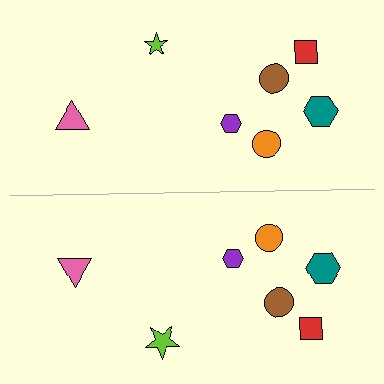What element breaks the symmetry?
The lime star on the bottom side has a different size than its mirror counterpart.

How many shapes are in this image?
There are 14 shapes in this image.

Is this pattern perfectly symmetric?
No, the pattern is not perfectly symmetric. The lime star on the bottom side has a different size than its mirror counterpart.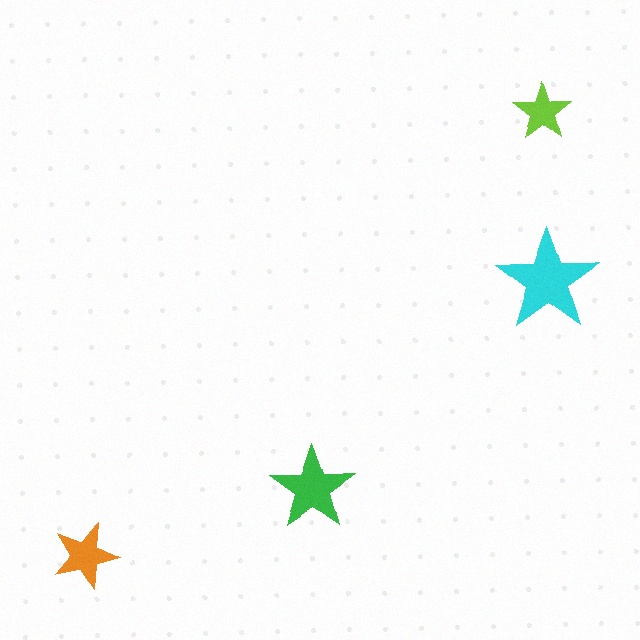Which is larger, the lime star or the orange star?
The orange one.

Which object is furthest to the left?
The orange star is leftmost.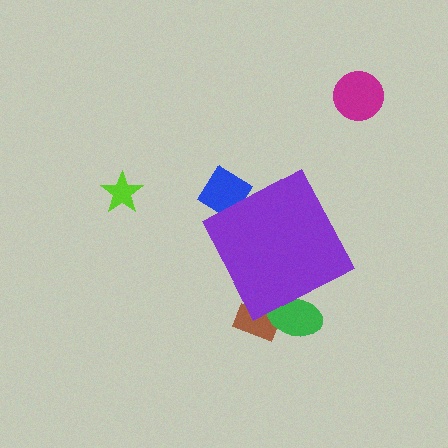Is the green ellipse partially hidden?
Yes, the green ellipse is partially hidden behind the purple diamond.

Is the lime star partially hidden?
No, the lime star is fully visible.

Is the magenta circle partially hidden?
No, the magenta circle is fully visible.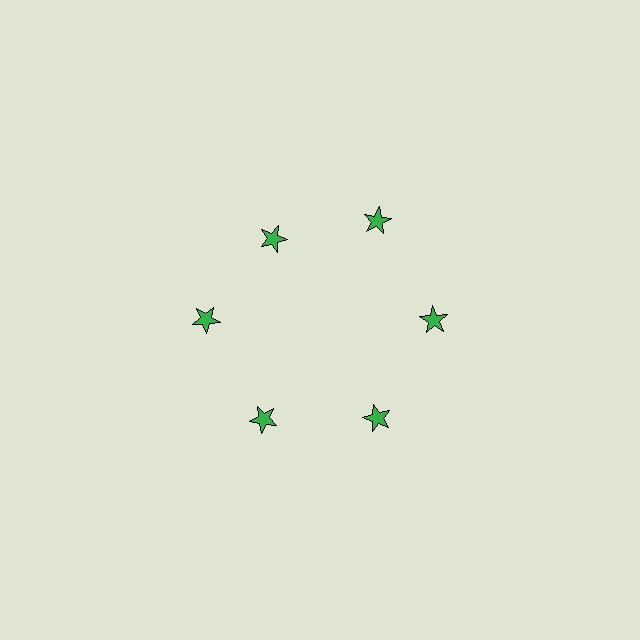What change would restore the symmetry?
The symmetry would be restored by moving it outward, back onto the ring so that all 6 stars sit at equal angles and equal distance from the center.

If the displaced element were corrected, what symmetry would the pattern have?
It would have 6-fold rotational symmetry — the pattern would map onto itself every 60 degrees.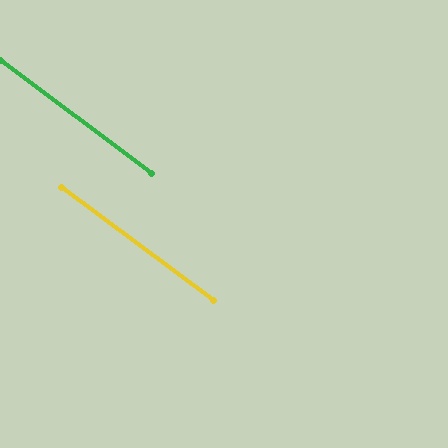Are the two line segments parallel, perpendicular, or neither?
Parallel — their directions differ by only 0.4°.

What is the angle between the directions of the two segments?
Approximately 0 degrees.